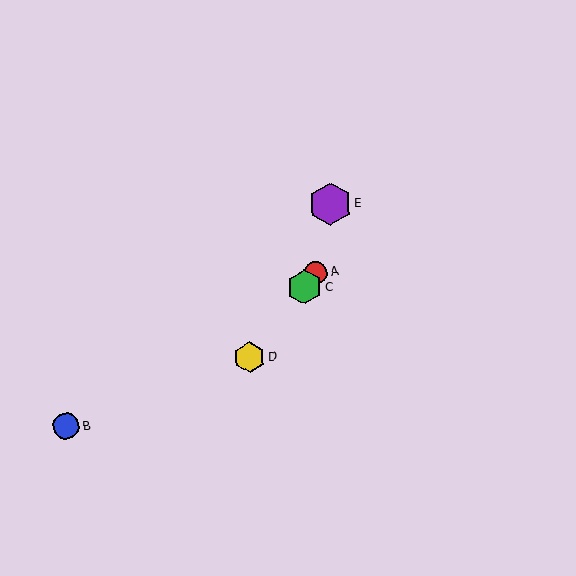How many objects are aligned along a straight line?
3 objects (A, C, D) are aligned along a straight line.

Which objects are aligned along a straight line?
Objects A, C, D are aligned along a straight line.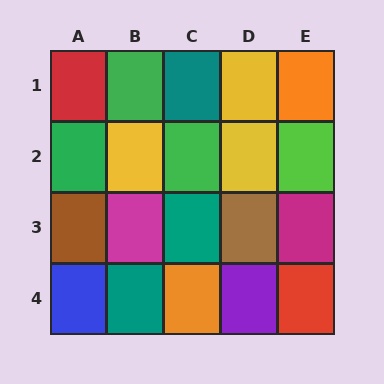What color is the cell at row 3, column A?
Brown.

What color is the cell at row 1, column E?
Orange.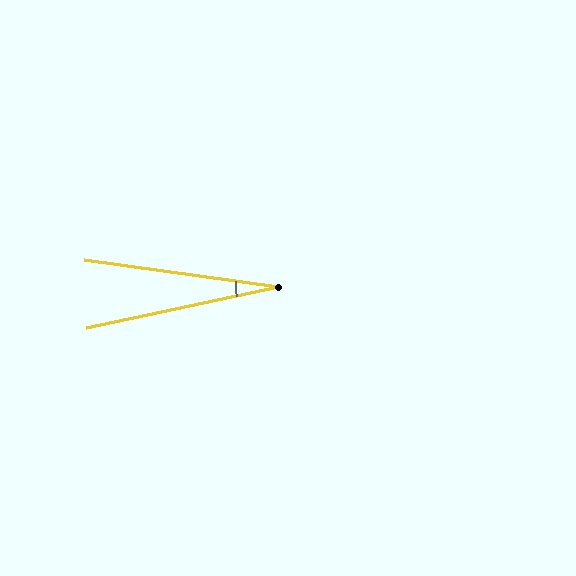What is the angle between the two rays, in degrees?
Approximately 20 degrees.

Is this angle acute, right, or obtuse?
It is acute.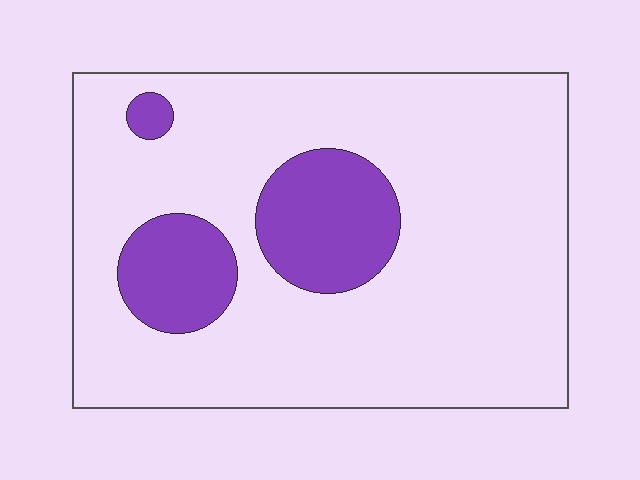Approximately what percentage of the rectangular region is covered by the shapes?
Approximately 20%.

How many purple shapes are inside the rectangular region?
3.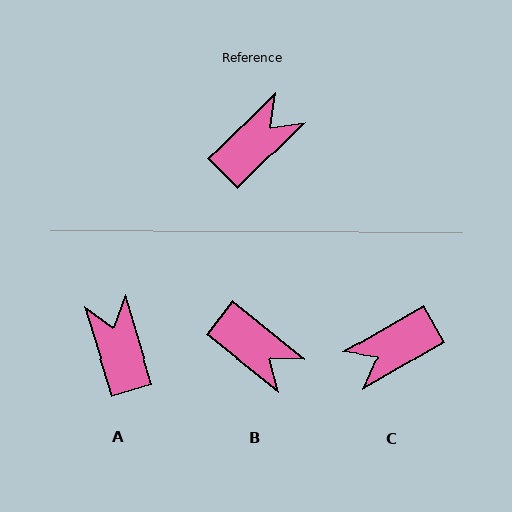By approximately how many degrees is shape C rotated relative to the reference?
Approximately 165 degrees counter-clockwise.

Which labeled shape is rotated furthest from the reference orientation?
C, about 165 degrees away.